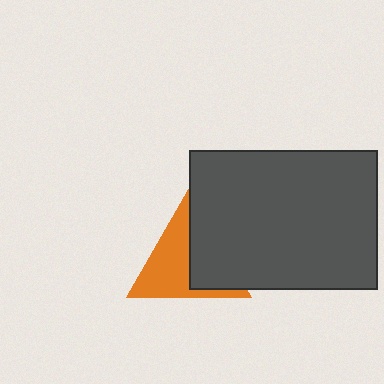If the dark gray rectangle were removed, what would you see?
You would see the complete orange triangle.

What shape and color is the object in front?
The object in front is a dark gray rectangle.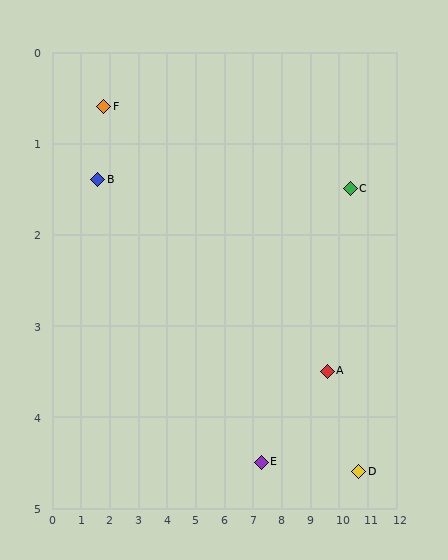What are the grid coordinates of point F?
Point F is at approximately (1.8, 0.6).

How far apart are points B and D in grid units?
Points B and D are about 9.6 grid units apart.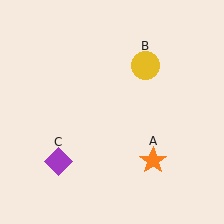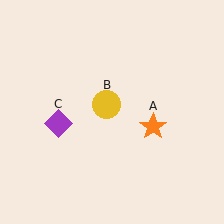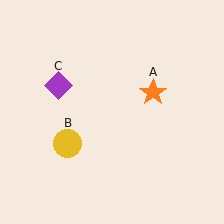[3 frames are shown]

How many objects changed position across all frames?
3 objects changed position: orange star (object A), yellow circle (object B), purple diamond (object C).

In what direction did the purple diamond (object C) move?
The purple diamond (object C) moved up.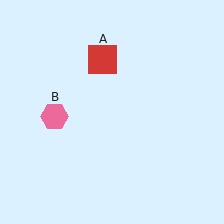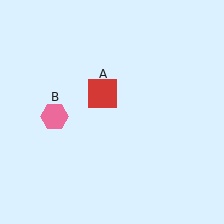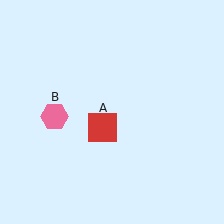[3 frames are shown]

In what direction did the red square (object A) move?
The red square (object A) moved down.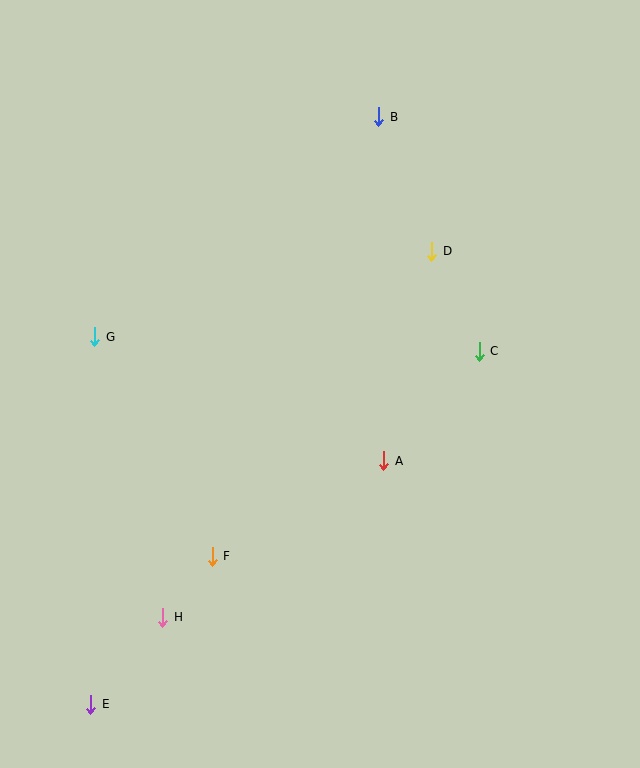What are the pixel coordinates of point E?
Point E is at (91, 704).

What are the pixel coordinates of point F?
Point F is at (212, 556).